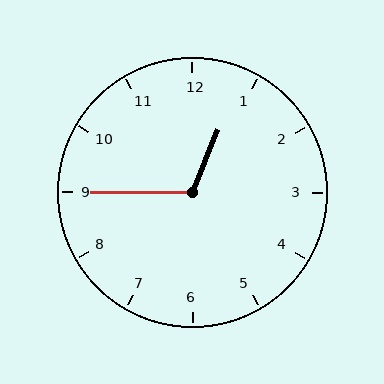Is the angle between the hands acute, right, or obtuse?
It is obtuse.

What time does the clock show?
12:45.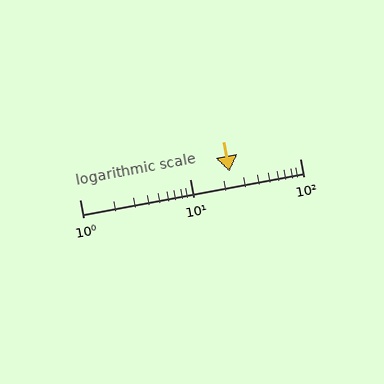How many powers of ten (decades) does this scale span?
The scale spans 2 decades, from 1 to 100.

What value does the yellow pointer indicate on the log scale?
The pointer indicates approximately 23.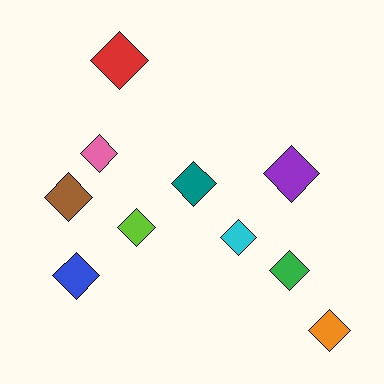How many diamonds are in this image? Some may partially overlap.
There are 10 diamonds.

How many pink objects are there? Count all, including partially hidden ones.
There is 1 pink object.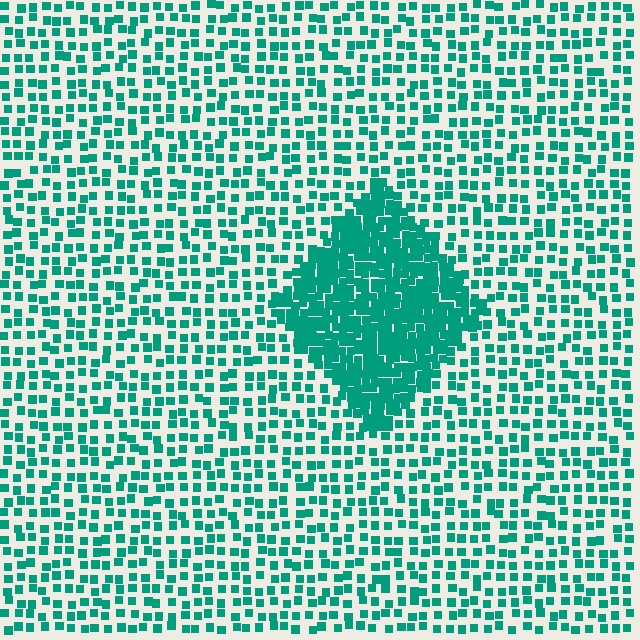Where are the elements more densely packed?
The elements are more densely packed inside the diamond boundary.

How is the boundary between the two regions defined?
The boundary is defined by a change in element density (approximately 2.7x ratio). All elements are the same color, size, and shape.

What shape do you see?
I see a diamond.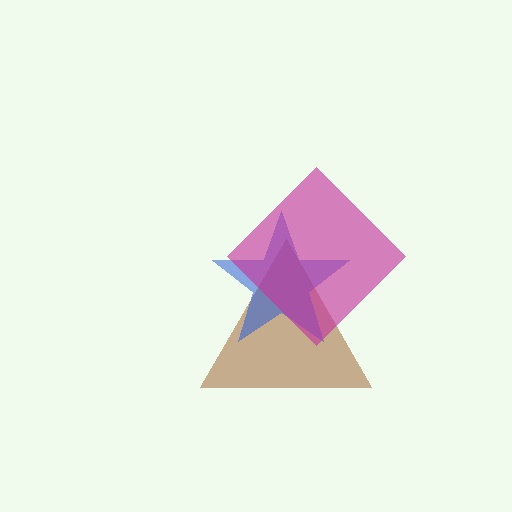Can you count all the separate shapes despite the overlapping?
Yes, there are 3 separate shapes.